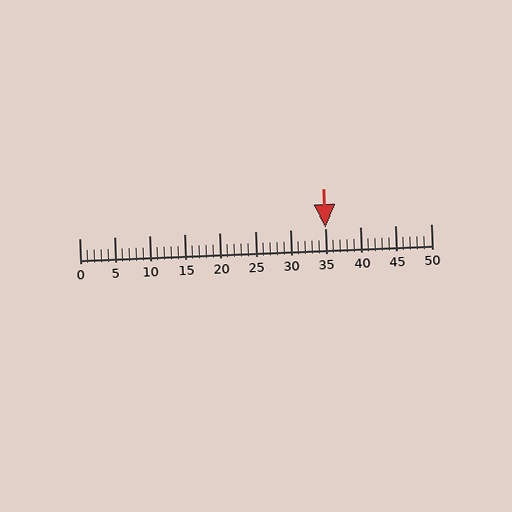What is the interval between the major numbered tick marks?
The major tick marks are spaced 5 units apart.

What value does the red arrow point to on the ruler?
The red arrow points to approximately 35.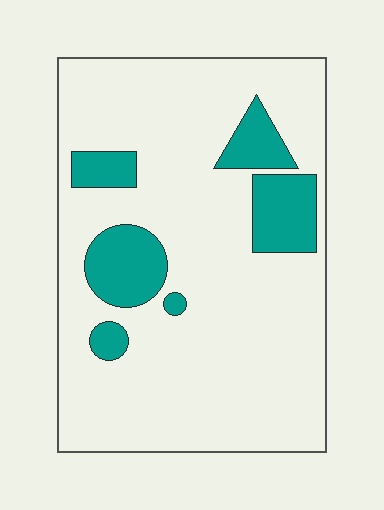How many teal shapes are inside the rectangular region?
6.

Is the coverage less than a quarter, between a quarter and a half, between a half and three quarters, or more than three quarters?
Less than a quarter.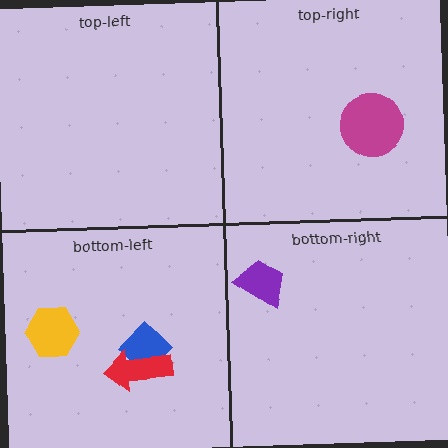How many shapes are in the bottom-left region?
3.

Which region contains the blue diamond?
The bottom-left region.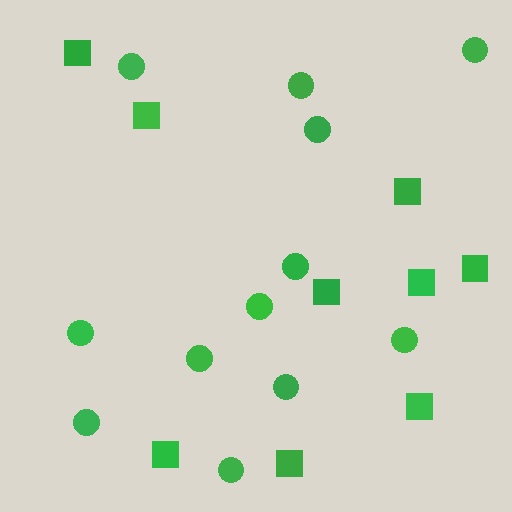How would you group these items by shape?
There are 2 groups: one group of circles (12) and one group of squares (9).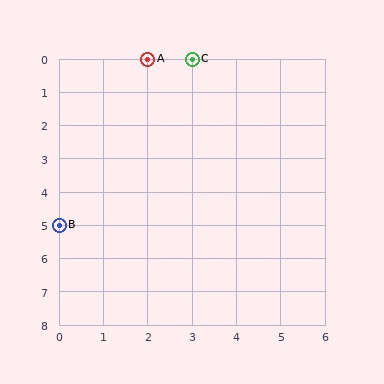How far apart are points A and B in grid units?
Points A and B are 2 columns and 5 rows apart (about 5.4 grid units diagonally).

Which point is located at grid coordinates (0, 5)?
Point B is at (0, 5).